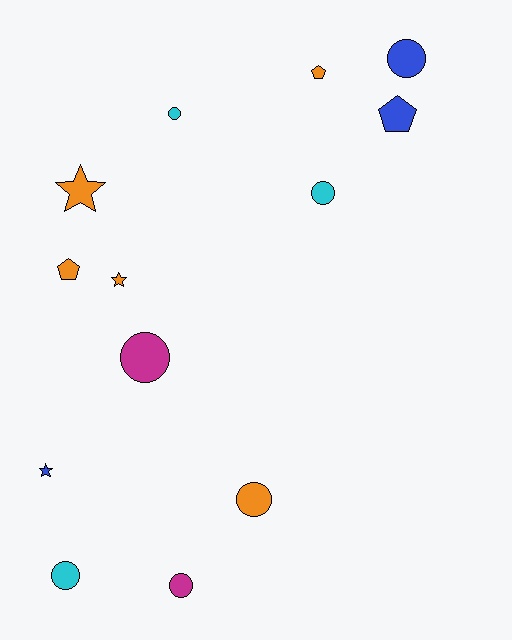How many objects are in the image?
There are 13 objects.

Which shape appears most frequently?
Circle, with 7 objects.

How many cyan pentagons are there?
There are no cyan pentagons.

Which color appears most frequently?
Orange, with 5 objects.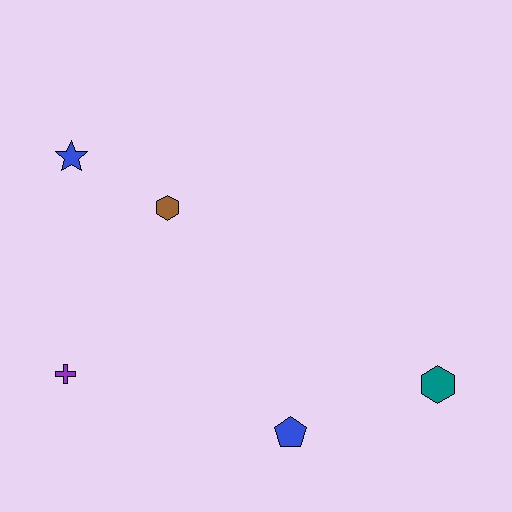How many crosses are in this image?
There is 1 cross.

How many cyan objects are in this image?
There are no cyan objects.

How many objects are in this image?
There are 5 objects.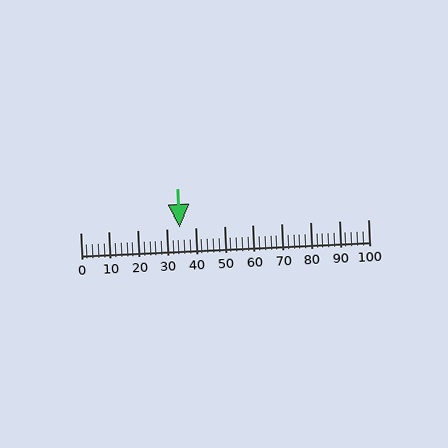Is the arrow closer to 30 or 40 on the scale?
The arrow is closer to 30.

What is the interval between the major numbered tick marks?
The major tick marks are spaced 10 units apart.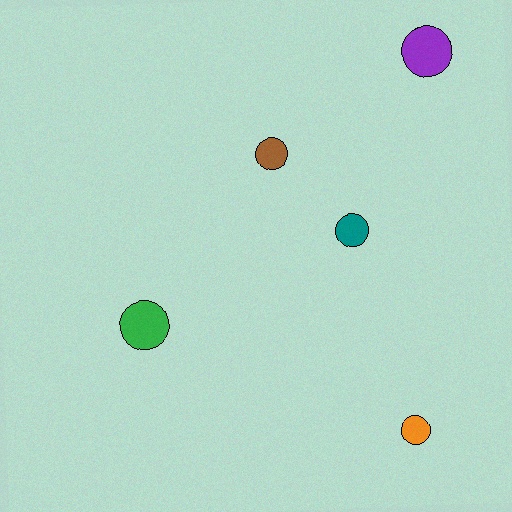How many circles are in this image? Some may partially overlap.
There are 5 circles.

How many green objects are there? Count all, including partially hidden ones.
There is 1 green object.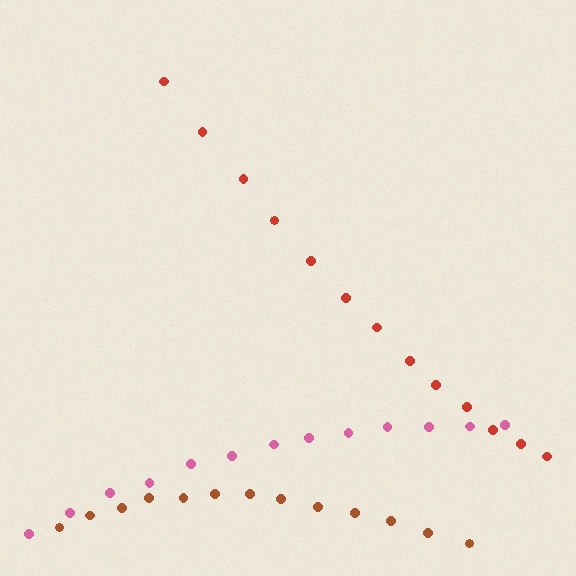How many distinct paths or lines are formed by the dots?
There are 3 distinct paths.